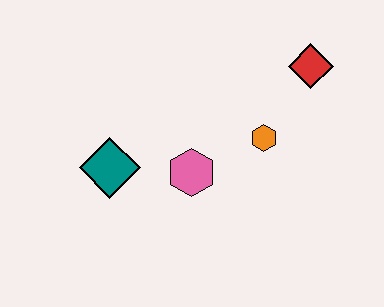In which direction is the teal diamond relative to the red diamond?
The teal diamond is to the left of the red diamond.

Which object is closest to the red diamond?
The orange hexagon is closest to the red diamond.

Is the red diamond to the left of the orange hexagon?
No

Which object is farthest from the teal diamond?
The red diamond is farthest from the teal diamond.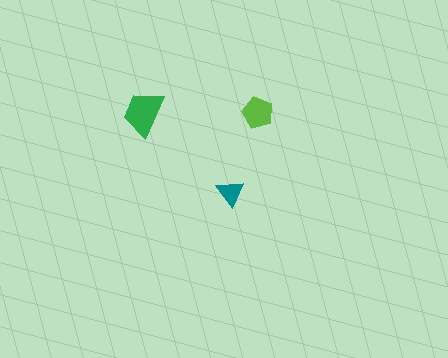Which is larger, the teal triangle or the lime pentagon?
The lime pentagon.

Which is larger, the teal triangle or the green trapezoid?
The green trapezoid.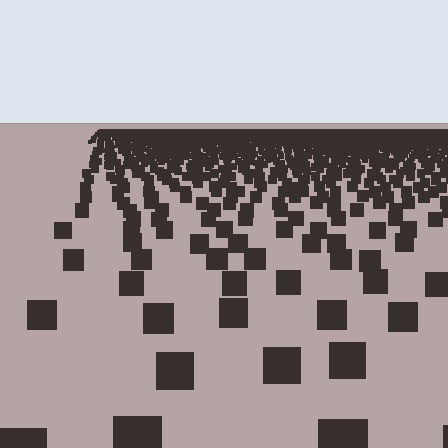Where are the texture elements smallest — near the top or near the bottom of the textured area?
Near the top.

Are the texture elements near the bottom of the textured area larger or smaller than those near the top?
Larger. Near the bottom, elements are closer to the viewer and appear at a bigger on-screen size.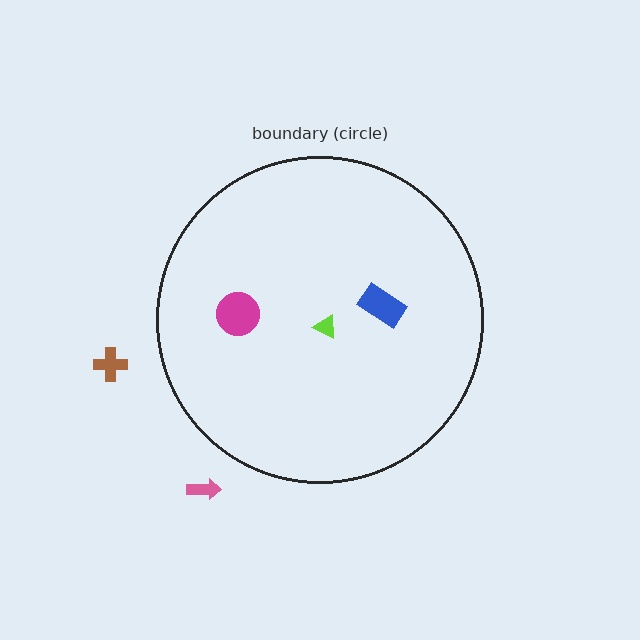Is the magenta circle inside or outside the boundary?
Inside.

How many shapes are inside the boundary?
3 inside, 2 outside.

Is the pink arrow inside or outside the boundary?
Outside.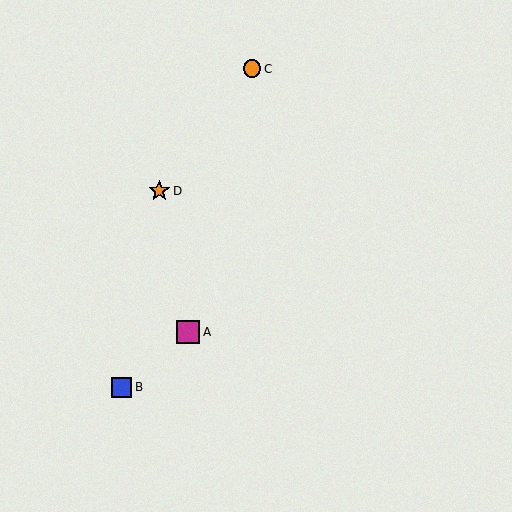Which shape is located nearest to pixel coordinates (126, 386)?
The blue square (labeled B) at (122, 387) is nearest to that location.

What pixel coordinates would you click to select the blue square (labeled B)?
Click at (122, 387) to select the blue square B.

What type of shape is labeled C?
Shape C is an orange circle.